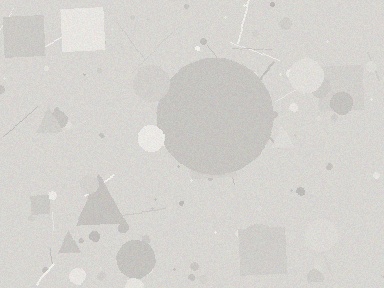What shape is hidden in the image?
A circle is hidden in the image.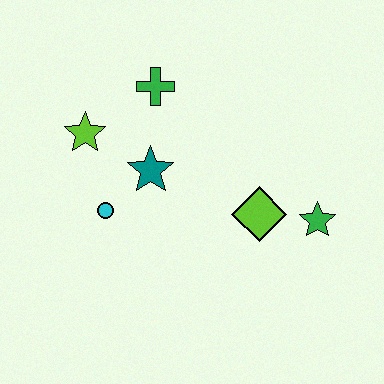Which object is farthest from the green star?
The lime star is farthest from the green star.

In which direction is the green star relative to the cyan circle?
The green star is to the right of the cyan circle.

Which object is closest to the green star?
The lime diamond is closest to the green star.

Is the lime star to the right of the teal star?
No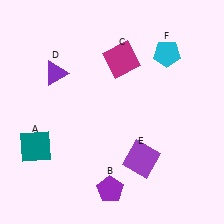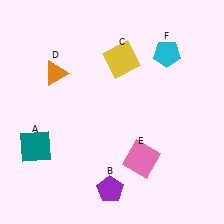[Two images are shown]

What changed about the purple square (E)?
In Image 1, E is purple. In Image 2, it changed to pink.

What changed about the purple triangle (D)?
In Image 1, D is purple. In Image 2, it changed to orange.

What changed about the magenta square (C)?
In Image 1, C is magenta. In Image 2, it changed to yellow.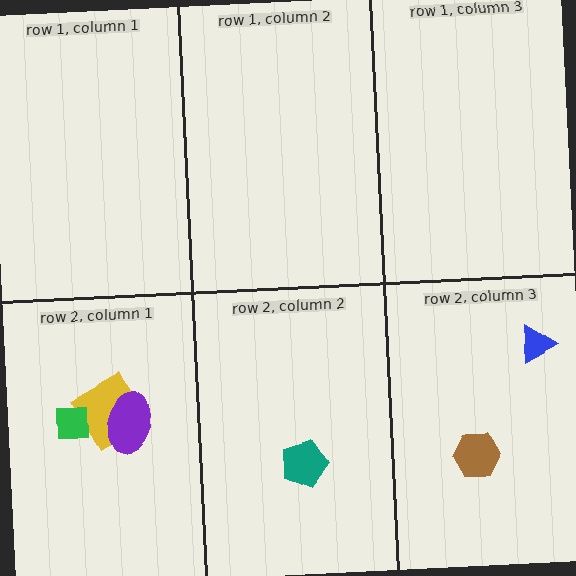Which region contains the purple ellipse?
The row 2, column 1 region.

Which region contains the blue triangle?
The row 2, column 3 region.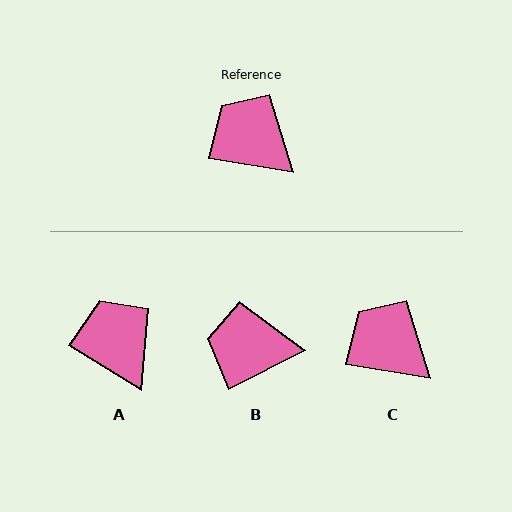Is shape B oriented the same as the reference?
No, it is off by about 36 degrees.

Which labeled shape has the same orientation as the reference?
C.